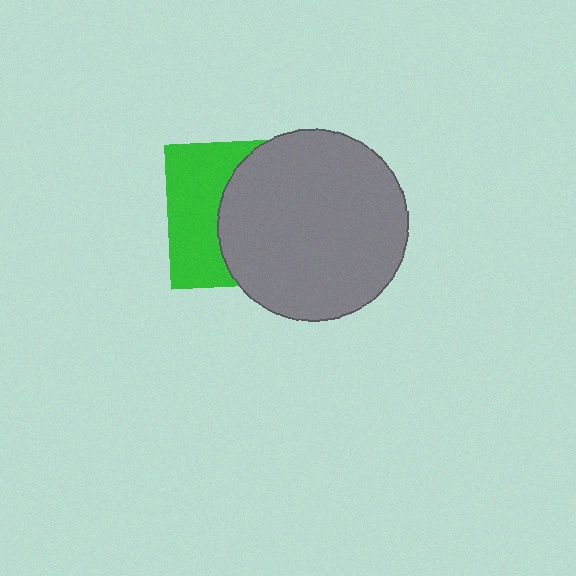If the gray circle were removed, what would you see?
You would see the complete green square.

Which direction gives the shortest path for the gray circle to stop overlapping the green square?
Moving right gives the shortest separation.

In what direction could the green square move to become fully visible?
The green square could move left. That would shift it out from behind the gray circle entirely.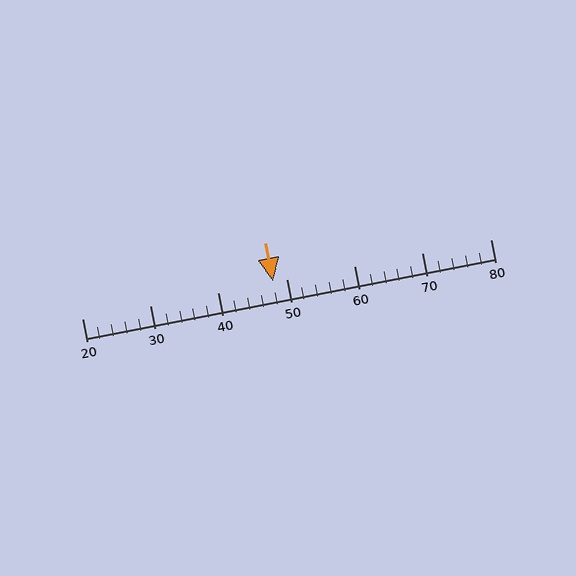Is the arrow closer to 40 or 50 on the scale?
The arrow is closer to 50.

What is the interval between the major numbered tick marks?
The major tick marks are spaced 10 units apart.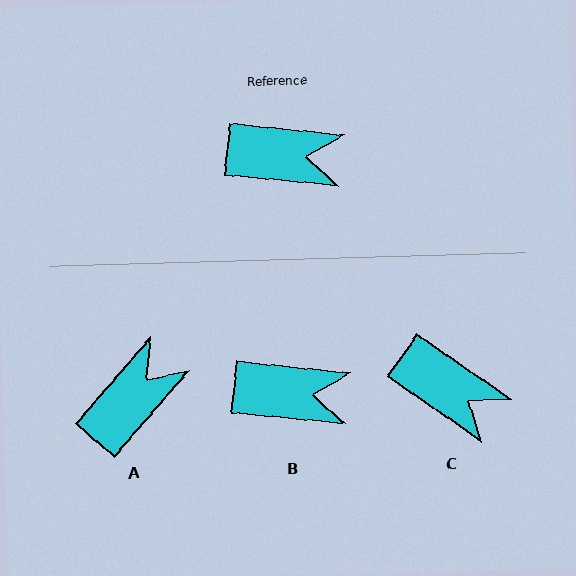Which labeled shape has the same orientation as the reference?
B.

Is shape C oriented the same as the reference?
No, it is off by about 29 degrees.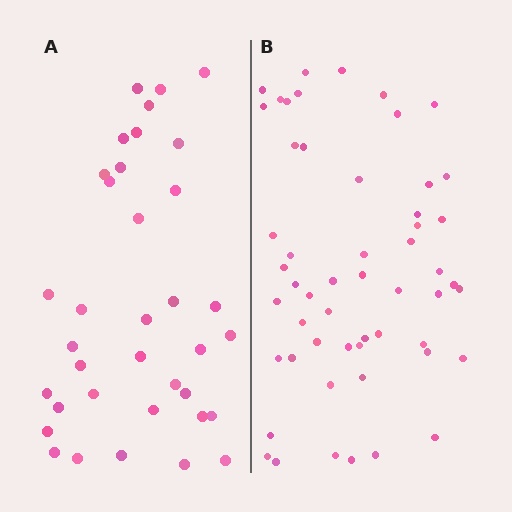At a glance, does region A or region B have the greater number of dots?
Region B (the right region) has more dots.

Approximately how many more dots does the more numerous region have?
Region B has approximately 20 more dots than region A.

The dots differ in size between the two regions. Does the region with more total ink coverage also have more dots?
No. Region A has more total ink coverage because its dots are larger, but region B actually contains more individual dots. Total area can be misleading — the number of items is what matters here.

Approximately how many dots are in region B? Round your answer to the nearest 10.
About 50 dots. (The exact count is 54, which rounds to 50.)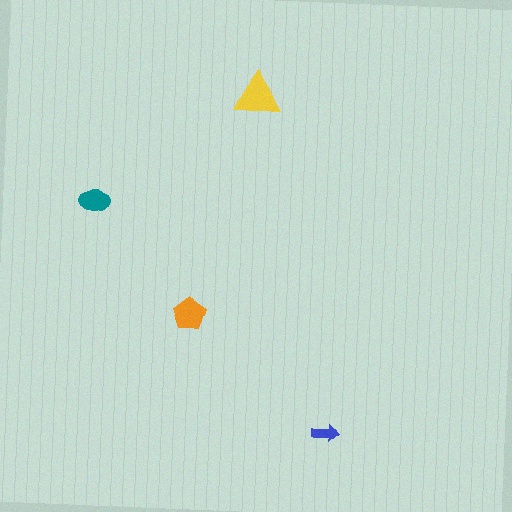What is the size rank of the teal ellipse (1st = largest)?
3rd.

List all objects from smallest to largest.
The blue arrow, the teal ellipse, the orange pentagon, the yellow triangle.